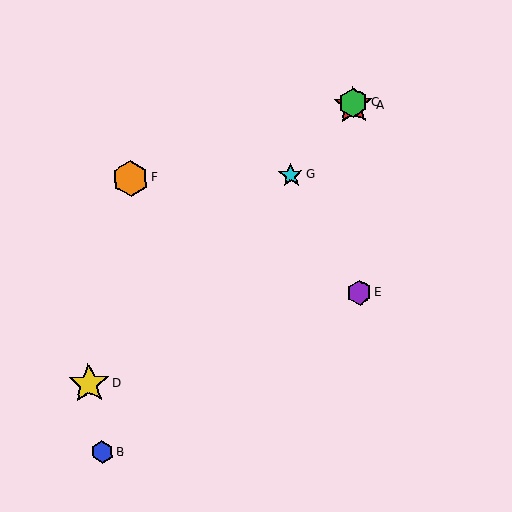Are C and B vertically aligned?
No, C is at x≈353 and B is at x≈102.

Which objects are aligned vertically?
Objects A, C, E are aligned vertically.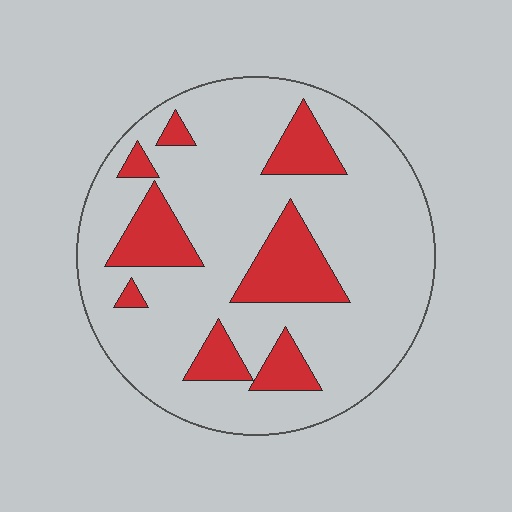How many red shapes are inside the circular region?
8.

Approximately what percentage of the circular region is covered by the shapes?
Approximately 20%.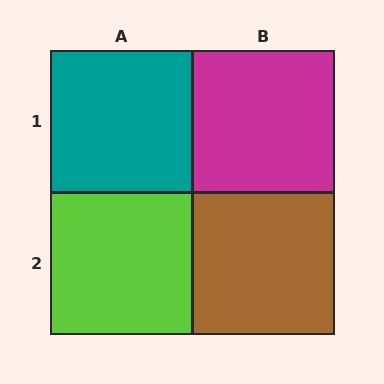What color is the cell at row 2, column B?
Brown.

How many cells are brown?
1 cell is brown.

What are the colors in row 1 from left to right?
Teal, magenta.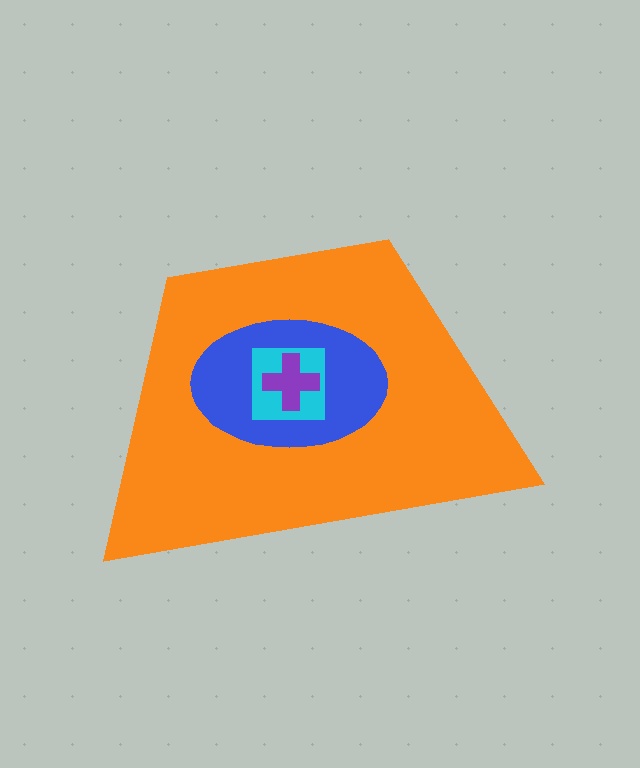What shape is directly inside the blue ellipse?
The cyan square.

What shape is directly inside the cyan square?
The purple cross.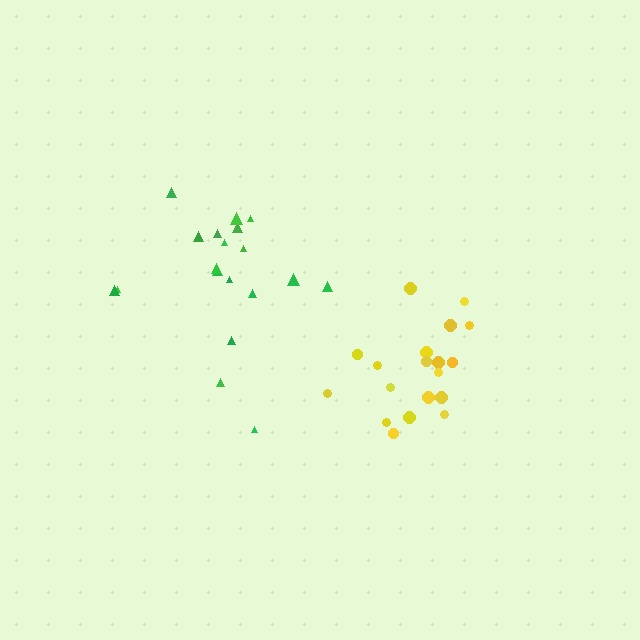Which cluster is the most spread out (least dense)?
Green.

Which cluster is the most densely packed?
Yellow.